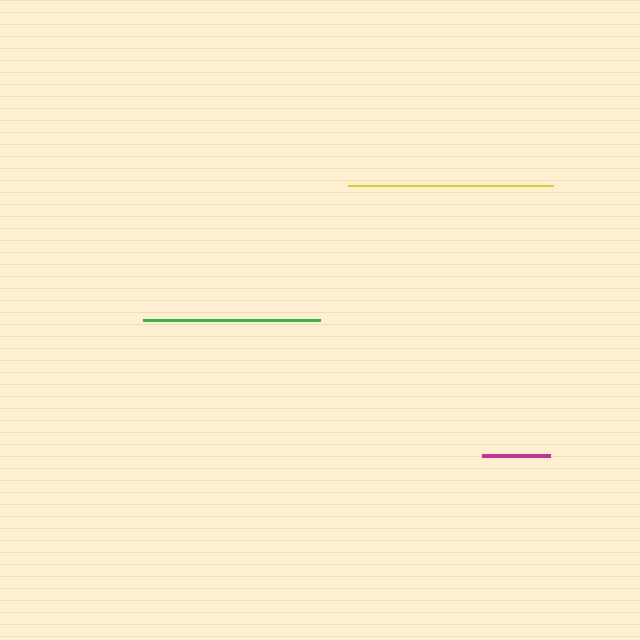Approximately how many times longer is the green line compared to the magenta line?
The green line is approximately 2.6 times the length of the magenta line.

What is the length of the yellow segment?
The yellow segment is approximately 205 pixels long.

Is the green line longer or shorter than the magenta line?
The green line is longer than the magenta line.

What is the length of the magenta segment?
The magenta segment is approximately 68 pixels long.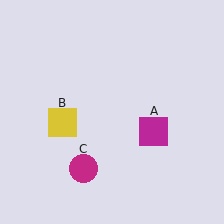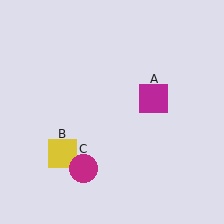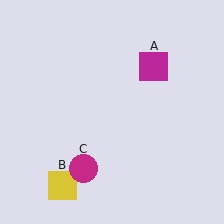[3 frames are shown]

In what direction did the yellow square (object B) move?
The yellow square (object B) moved down.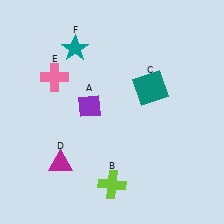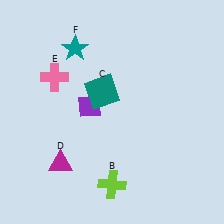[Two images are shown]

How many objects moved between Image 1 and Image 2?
1 object moved between the two images.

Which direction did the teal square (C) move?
The teal square (C) moved left.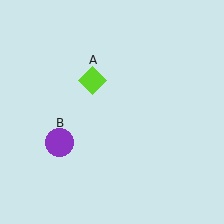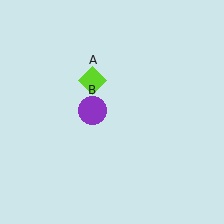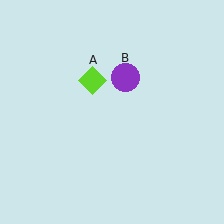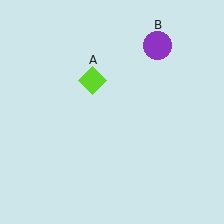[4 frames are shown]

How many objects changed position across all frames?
1 object changed position: purple circle (object B).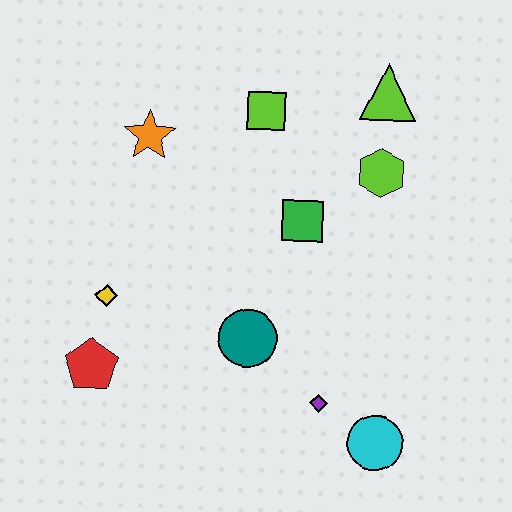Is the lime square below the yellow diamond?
No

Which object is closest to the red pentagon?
The yellow diamond is closest to the red pentagon.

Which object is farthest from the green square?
The red pentagon is farthest from the green square.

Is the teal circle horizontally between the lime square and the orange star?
Yes